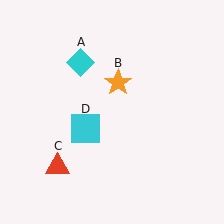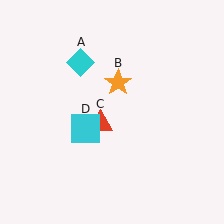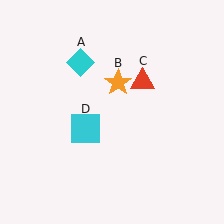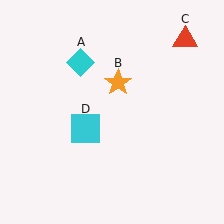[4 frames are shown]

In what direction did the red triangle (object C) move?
The red triangle (object C) moved up and to the right.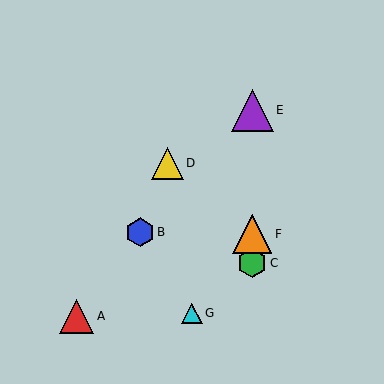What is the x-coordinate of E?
Object E is at x≈252.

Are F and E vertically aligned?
Yes, both are at x≈252.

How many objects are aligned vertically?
3 objects (C, E, F) are aligned vertically.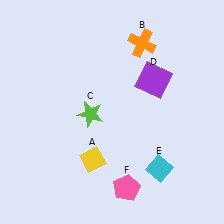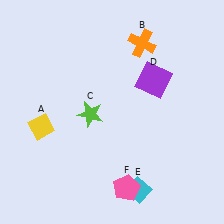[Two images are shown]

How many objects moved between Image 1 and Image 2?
2 objects moved between the two images.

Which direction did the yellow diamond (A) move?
The yellow diamond (A) moved left.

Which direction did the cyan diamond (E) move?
The cyan diamond (E) moved down.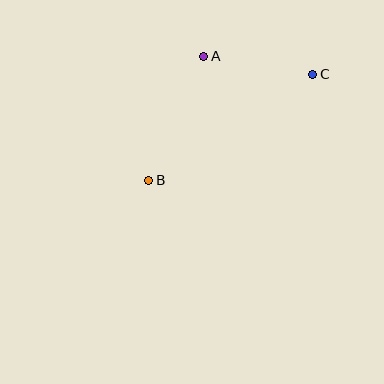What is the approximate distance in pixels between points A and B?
The distance between A and B is approximately 136 pixels.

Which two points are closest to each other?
Points A and C are closest to each other.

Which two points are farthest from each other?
Points B and C are farthest from each other.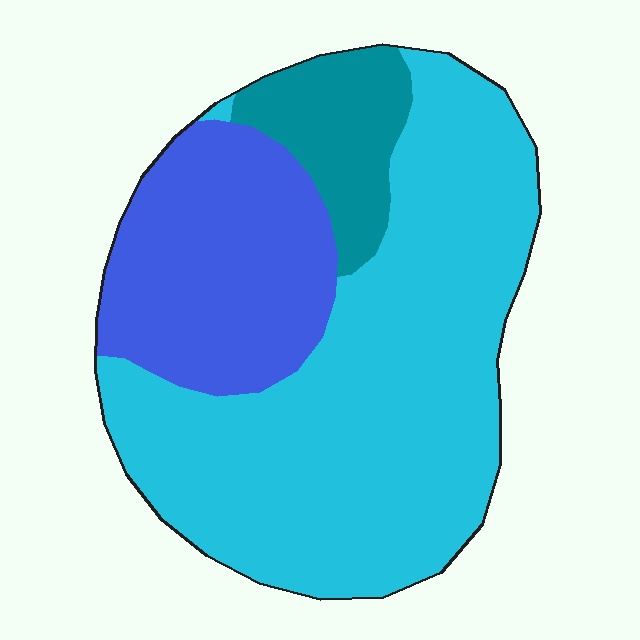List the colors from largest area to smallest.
From largest to smallest: cyan, blue, teal.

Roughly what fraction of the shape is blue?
Blue takes up about one quarter (1/4) of the shape.